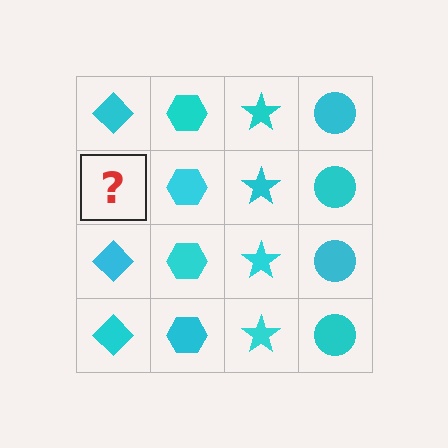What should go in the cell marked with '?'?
The missing cell should contain a cyan diamond.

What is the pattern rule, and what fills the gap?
The rule is that each column has a consistent shape. The gap should be filled with a cyan diamond.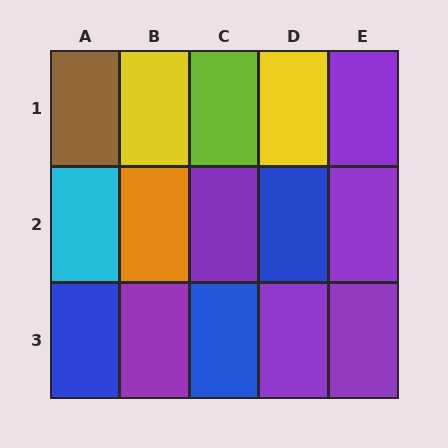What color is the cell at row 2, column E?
Purple.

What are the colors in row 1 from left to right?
Brown, yellow, lime, yellow, purple.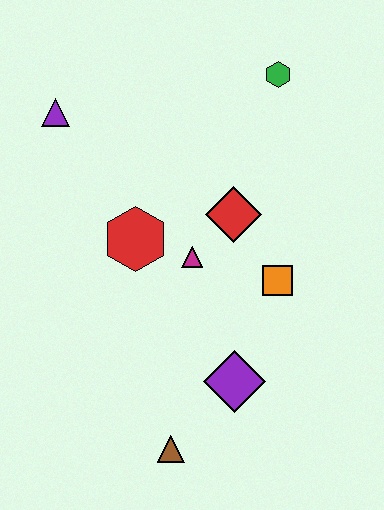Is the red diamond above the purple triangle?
No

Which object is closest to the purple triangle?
The red hexagon is closest to the purple triangle.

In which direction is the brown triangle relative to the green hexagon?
The brown triangle is below the green hexagon.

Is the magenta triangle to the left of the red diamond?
Yes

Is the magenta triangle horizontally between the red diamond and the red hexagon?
Yes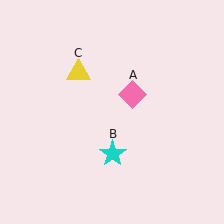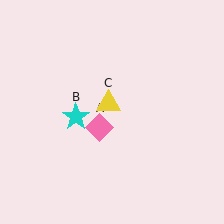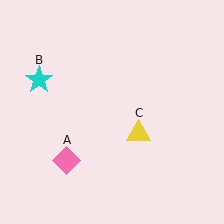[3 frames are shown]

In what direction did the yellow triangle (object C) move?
The yellow triangle (object C) moved down and to the right.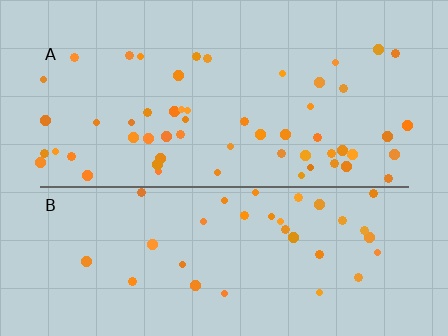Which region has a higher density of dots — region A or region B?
A (the top).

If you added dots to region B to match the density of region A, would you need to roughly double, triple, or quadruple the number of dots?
Approximately double.